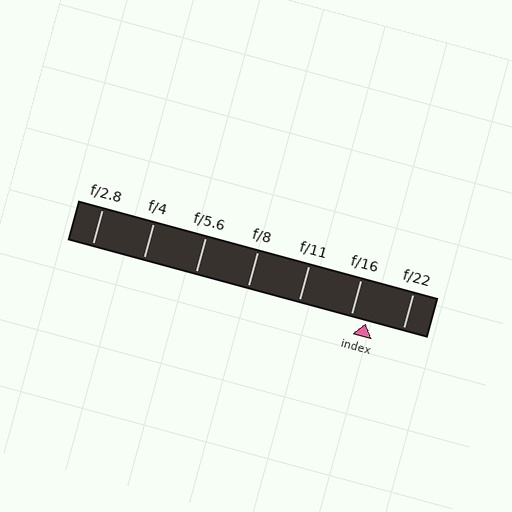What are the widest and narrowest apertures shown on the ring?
The widest aperture shown is f/2.8 and the narrowest is f/22.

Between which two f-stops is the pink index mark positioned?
The index mark is between f/16 and f/22.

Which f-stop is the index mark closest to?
The index mark is closest to f/16.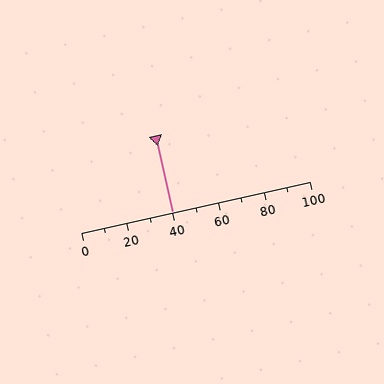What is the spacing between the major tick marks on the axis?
The major ticks are spaced 20 apart.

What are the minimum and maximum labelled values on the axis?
The axis runs from 0 to 100.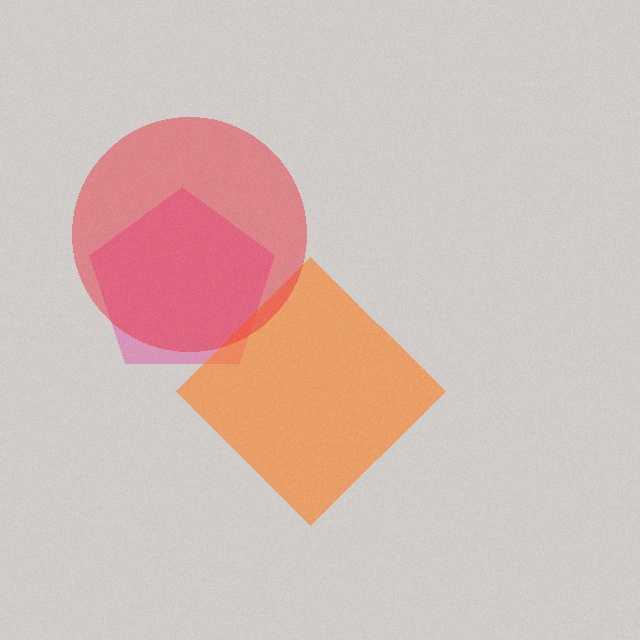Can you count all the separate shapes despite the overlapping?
Yes, there are 3 separate shapes.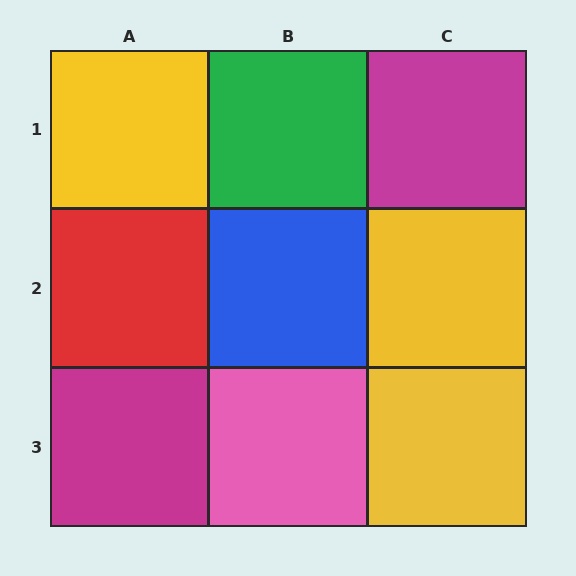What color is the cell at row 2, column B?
Blue.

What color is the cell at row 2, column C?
Yellow.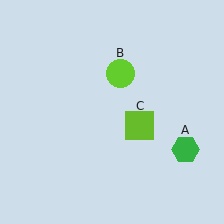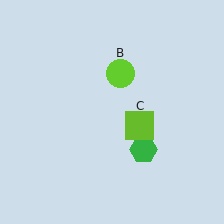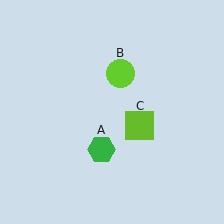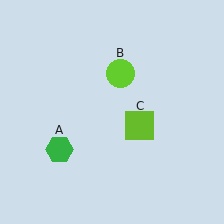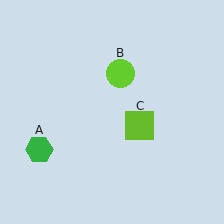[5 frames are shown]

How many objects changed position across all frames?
1 object changed position: green hexagon (object A).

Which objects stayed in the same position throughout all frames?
Lime circle (object B) and lime square (object C) remained stationary.